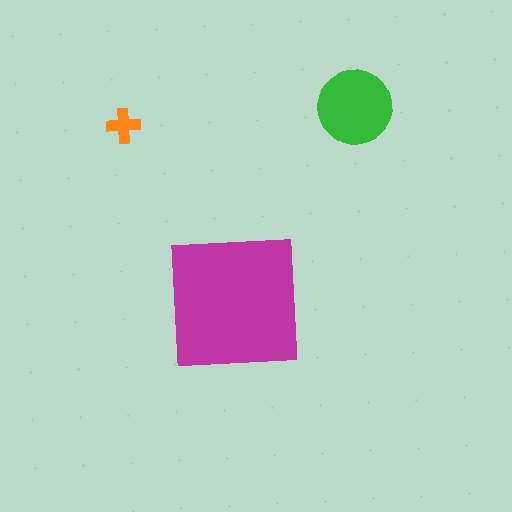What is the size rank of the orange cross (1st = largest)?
3rd.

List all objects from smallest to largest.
The orange cross, the green circle, the magenta square.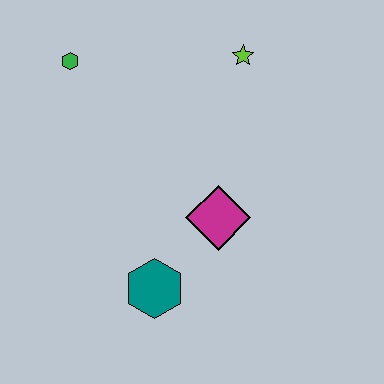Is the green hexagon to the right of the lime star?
No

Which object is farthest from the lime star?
The teal hexagon is farthest from the lime star.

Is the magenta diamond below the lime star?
Yes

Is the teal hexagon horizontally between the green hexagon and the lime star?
Yes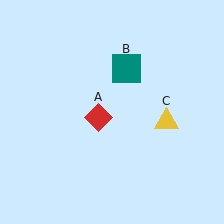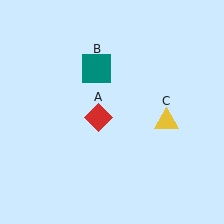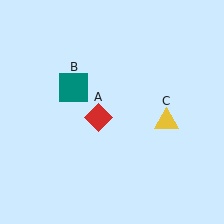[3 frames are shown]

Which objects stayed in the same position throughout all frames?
Red diamond (object A) and yellow triangle (object C) remained stationary.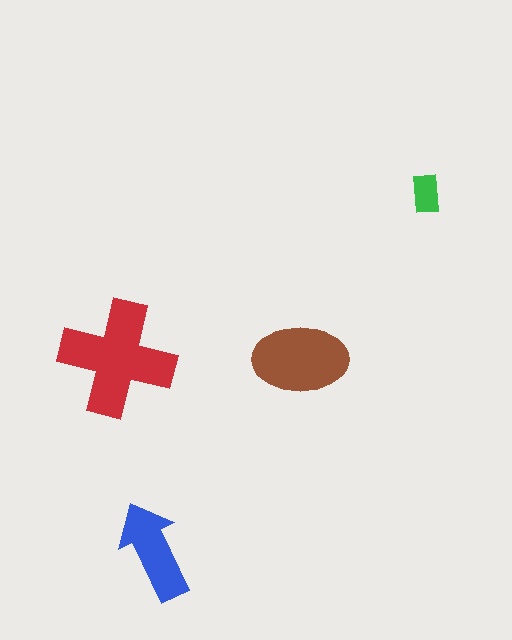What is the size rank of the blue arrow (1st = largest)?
3rd.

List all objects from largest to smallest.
The red cross, the brown ellipse, the blue arrow, the green rectangle.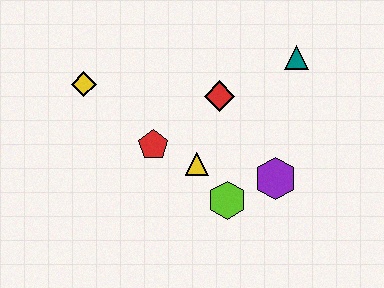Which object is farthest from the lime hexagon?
The yellow diamond is farthest from the lime hexagon.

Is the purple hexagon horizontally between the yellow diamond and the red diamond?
No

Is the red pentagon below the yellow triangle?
No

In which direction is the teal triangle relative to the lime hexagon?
The teal triangle is above the lime hexagon.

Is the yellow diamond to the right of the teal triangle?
No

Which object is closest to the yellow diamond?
The red pentagon is closest to the yellow diamond.